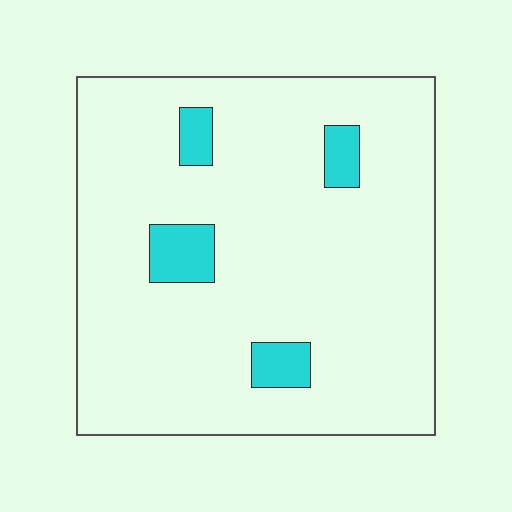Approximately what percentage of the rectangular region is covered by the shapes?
Approximately 10%.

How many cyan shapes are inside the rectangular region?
4.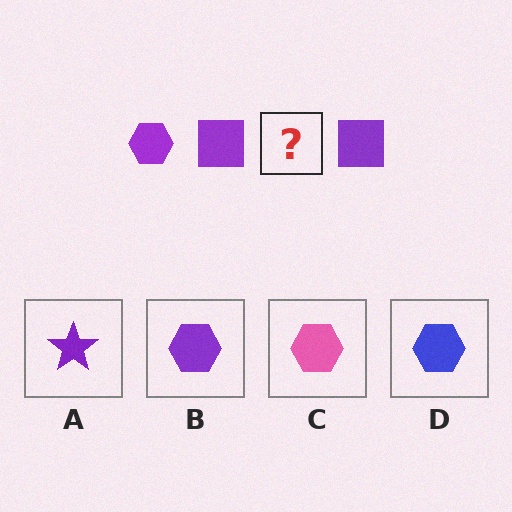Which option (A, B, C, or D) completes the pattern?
B.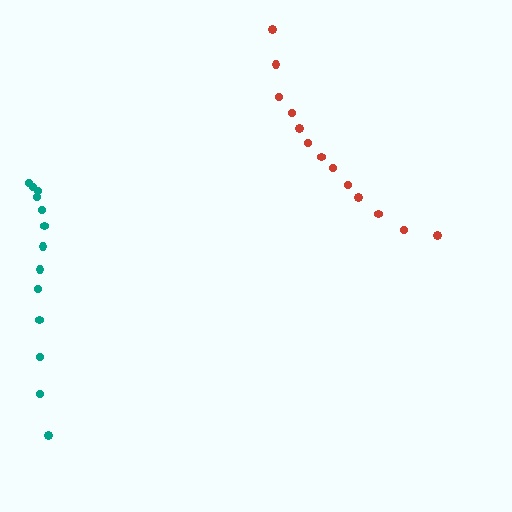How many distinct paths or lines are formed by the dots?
There are 2 distinct paths.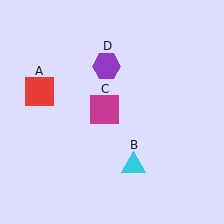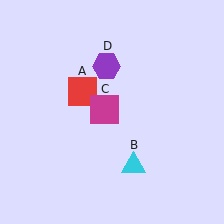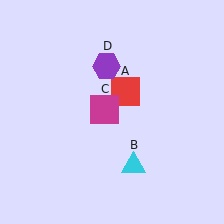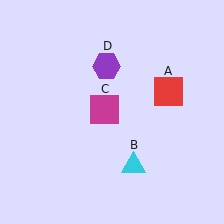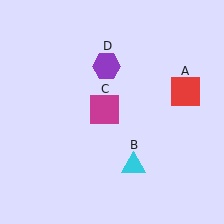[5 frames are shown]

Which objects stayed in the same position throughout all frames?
Cyan triangle (object B) and magenta square (object C) and purple hexagon (object D) remained stationary.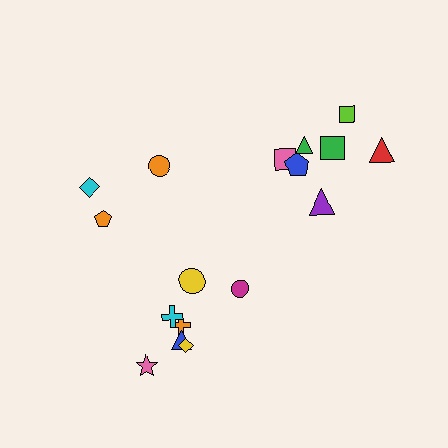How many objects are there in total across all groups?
There are 17 objects.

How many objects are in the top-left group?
There are 3 objects.